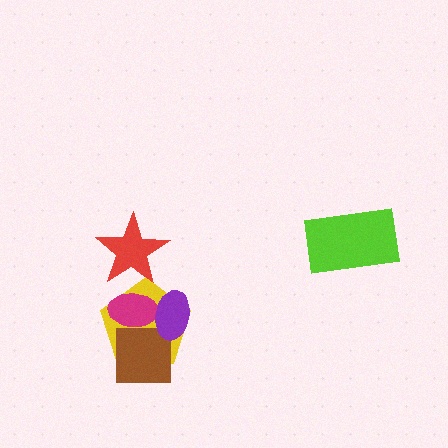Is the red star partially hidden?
Yes, it is partially covered by another shape.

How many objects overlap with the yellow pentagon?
4 objects overlap with the yellow pentagon.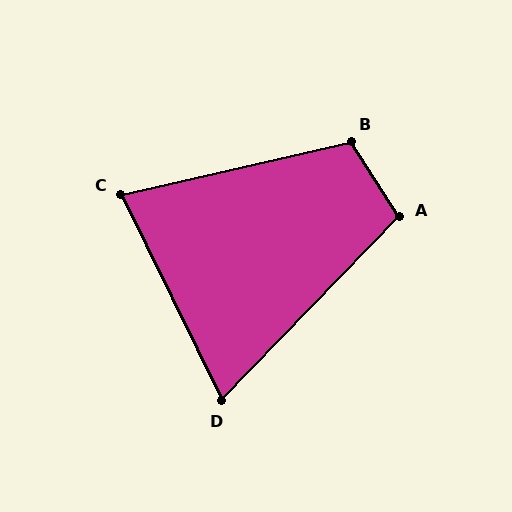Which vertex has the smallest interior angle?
D, at approximately 70 degrees.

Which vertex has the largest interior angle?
B, at approximately 110 degrees.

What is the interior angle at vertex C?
Approximately 77 degrees (acute).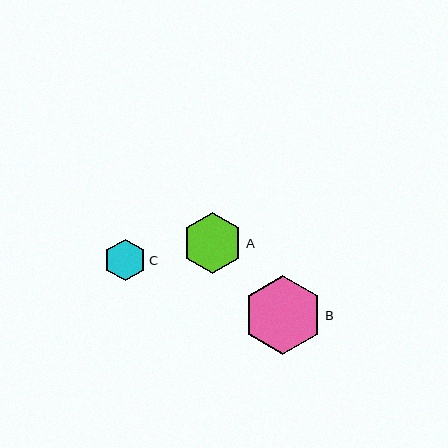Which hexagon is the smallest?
Hexagon C is the smallest with a size of approximately 42 pixels.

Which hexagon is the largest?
Hexagon B is the largest with a size of approximately 79 pixels.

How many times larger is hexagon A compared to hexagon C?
Hexagon A is approximately 1.4 times the size of hexagon C.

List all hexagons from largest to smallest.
From largest to smallest: B, A, C.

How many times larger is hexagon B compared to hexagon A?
Hexagon B is approximately 1.3 times the size of hexagon A.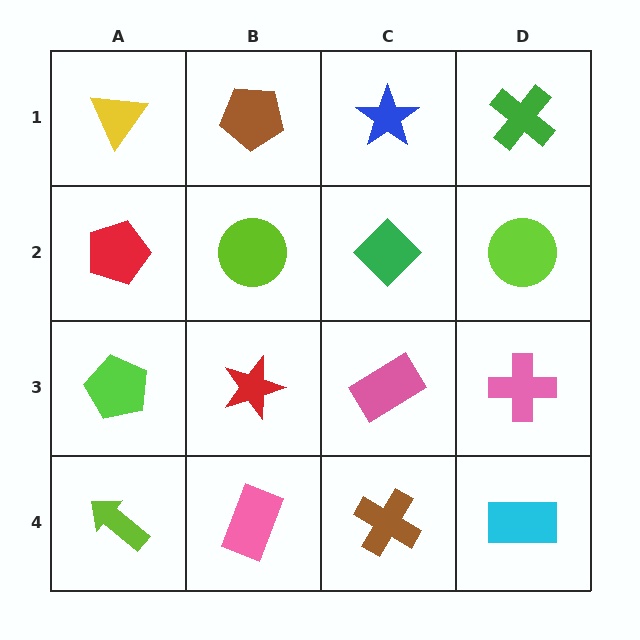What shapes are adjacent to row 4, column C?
A pink rectangle (row 3, column C), a pink rectangle (row 4, column B), a cyan rectangle (row 4, column D).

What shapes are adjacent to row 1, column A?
A red pentagon (row 2, column A), a brown pentagon (row 1, column B).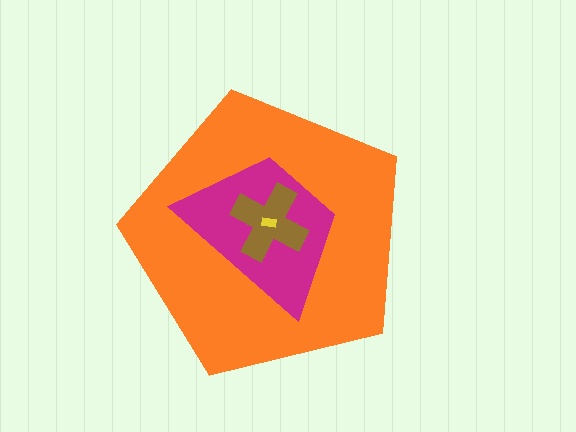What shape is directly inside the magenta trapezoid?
The brown cross.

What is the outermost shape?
The orange pentagon.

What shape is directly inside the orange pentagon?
The magenta trapezoid.